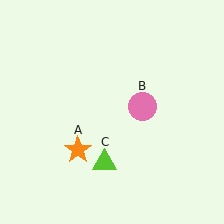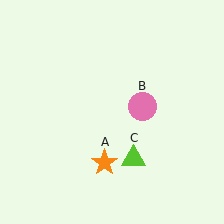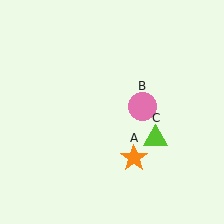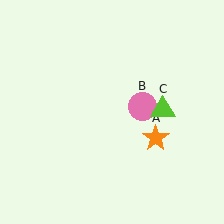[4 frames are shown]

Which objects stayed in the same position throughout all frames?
Pink circle (object B) remained stationary.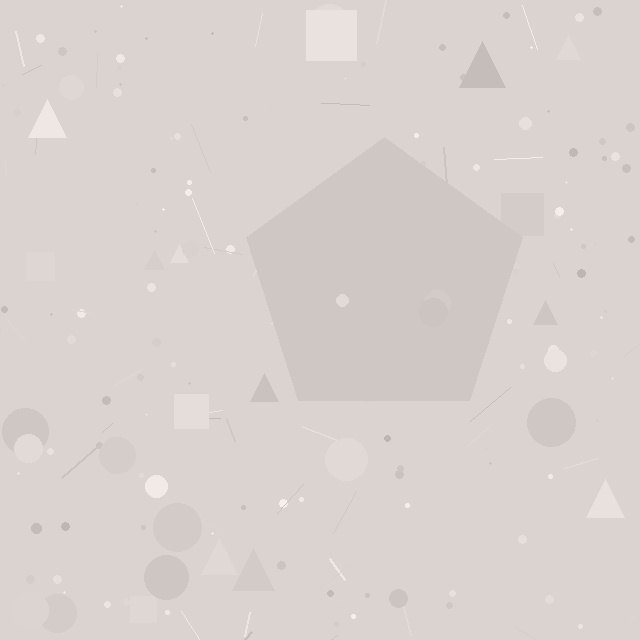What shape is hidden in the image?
A pentagon is hidden in the image.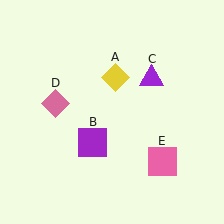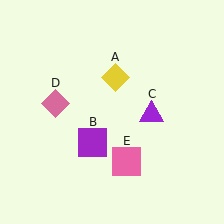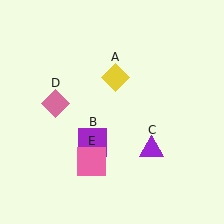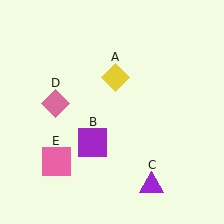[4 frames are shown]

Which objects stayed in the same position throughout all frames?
Yellow diamond (object A) and purple square (object B) and pink diamond (object D) remained stationary.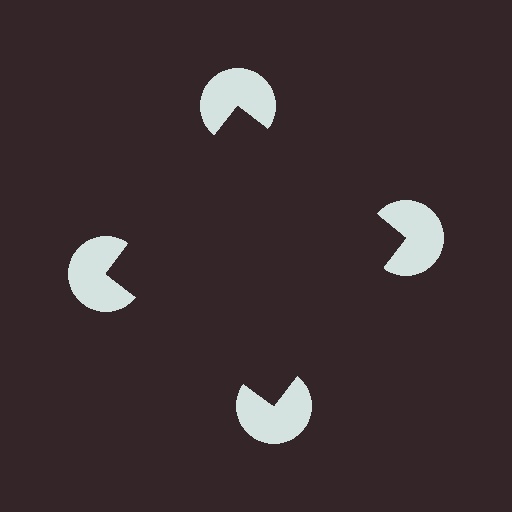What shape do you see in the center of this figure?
An illusory square — its edges are inferred from the aligned wedge cuts in the pac-man discs, not physically drawn.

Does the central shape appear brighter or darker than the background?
It typically appears slightly darker than the background, even though no actual brightness change is drawn.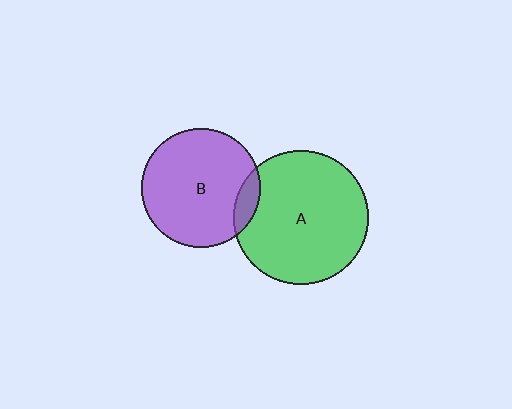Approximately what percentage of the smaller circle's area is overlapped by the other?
Approximately 10%.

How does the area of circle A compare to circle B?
Approximately 1.3 times.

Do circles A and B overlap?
Yes.